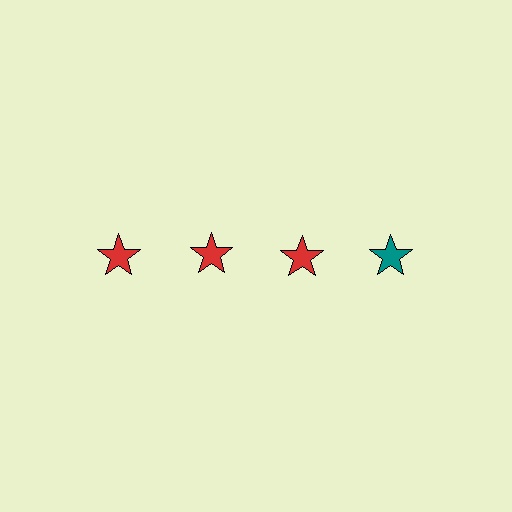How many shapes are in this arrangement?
There are 4 shapes arranged in a grid pattern.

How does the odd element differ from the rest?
It has a different color: teal instead of red.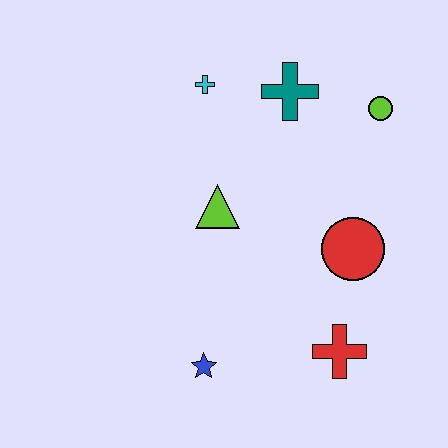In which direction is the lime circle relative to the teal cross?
The lime circle is to the right of the teal cross.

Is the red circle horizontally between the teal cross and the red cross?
No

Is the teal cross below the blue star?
No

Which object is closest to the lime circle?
The teal cross is closest to the lime circle.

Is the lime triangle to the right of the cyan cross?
Yes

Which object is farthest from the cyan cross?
The red cross is farthest from the cyan cross.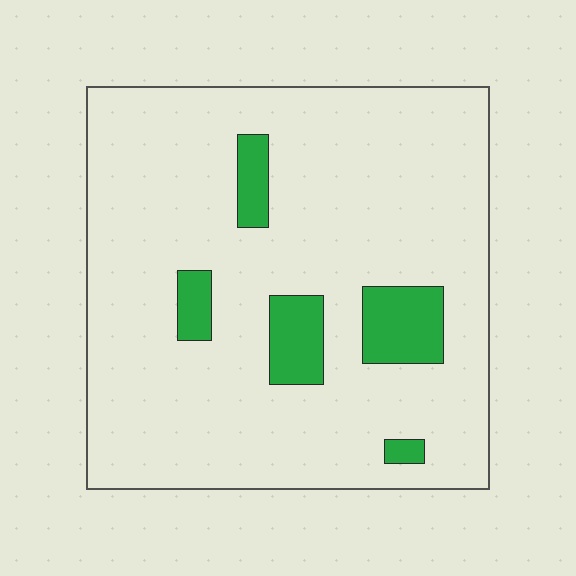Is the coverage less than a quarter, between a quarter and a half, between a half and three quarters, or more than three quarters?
Less than a quarter.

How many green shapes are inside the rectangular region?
5.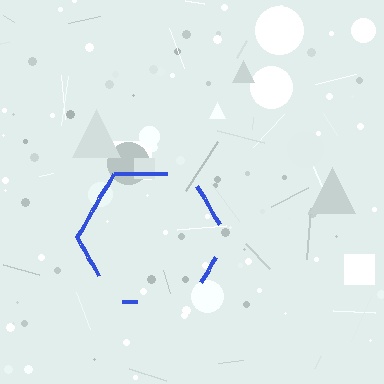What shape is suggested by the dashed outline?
The dashed outline suggests a hexagon.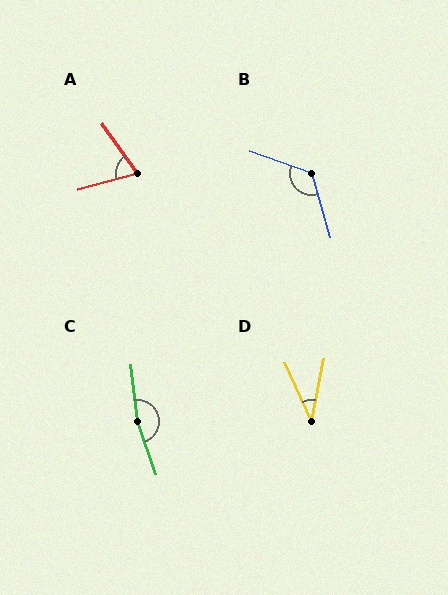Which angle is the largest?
C, at approximately 168 degrees.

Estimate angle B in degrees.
Approximately 126 degrees.